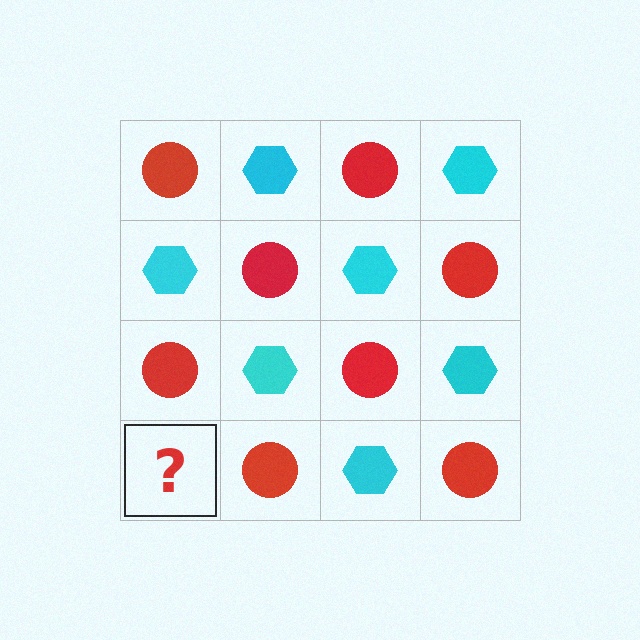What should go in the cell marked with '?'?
The missing cell should contain a cyan hexagon.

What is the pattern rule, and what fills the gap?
The rule is that it alternates red circle and cyan hexagon in a checkerboard pattern. The gap should be filled with a cyan hexagon.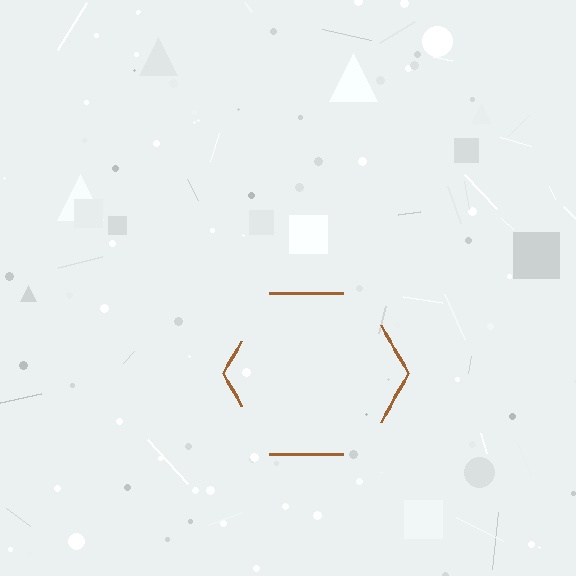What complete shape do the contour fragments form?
The contour fragments form a hexagon.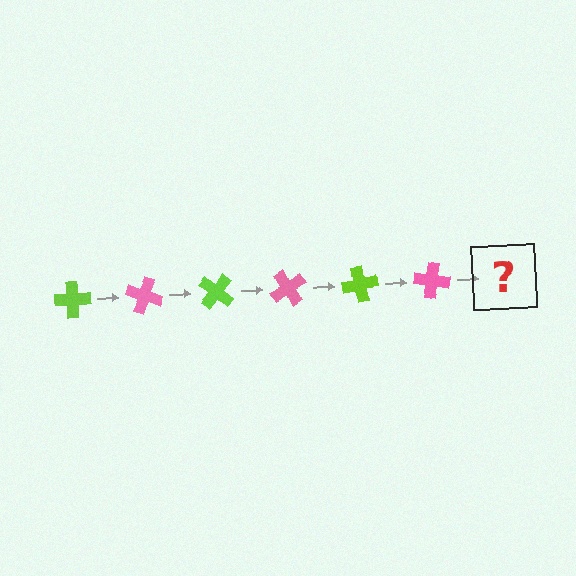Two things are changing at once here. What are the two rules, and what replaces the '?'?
The two rules are that it rotates 20 degrees each step and the color cycles through lime and pink. The '?' should be a lime cross, rotated 120 degrees from the start.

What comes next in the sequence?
The next element should be a lime cross, rotated 120 degrees from the start.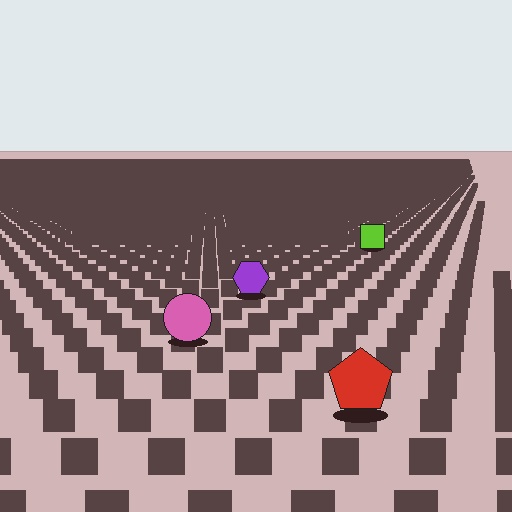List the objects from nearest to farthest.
From nearest to farthest: the red pentagon, the pink circle, the purple hexagon, the lime square.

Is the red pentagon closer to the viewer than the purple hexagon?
Yes. The red pentagon is closer — you can tell from the texture gradient: the ground texture is coarser near it.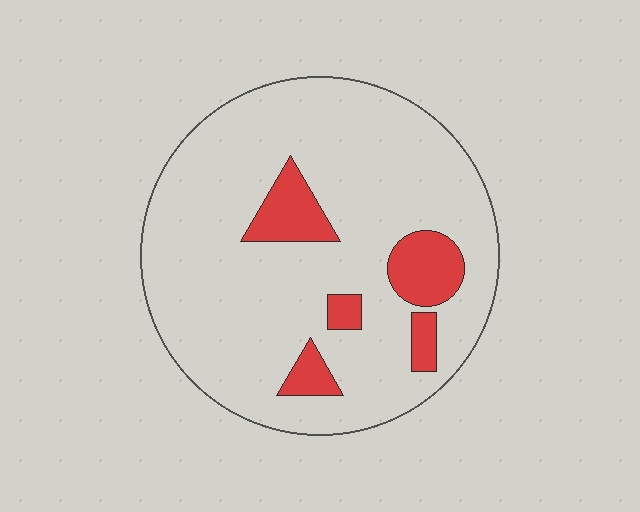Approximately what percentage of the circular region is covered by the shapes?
Approximately 15%.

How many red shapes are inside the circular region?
5.